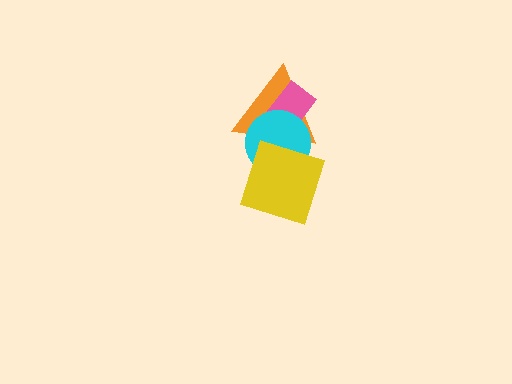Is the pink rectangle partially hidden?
Yes, it is partially covered by another shape.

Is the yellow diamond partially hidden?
No, no other shape covers it.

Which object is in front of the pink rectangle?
The cyan circle is in front of the pink rectangle.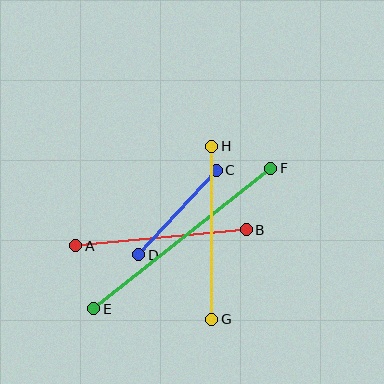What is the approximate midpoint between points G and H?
The midpoint is at approximately (212, 233) pixels.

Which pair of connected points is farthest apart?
Points E and F are farthest apart.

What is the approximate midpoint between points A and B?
The midpoint is at approximately (161, 238) pixels.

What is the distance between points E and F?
The distance is approximately 226 pixels.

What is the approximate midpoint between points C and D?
The midpoint is at approximately (177, 212) pixels.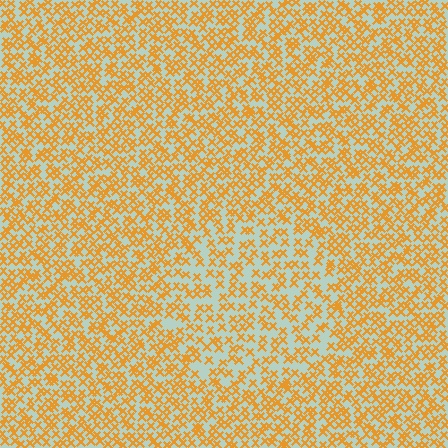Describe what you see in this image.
The image contains small orange elements arranged at two different densities. A circle-shaped region is visible where the elements are less densely packed than the surrounding area.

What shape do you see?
I see a circle.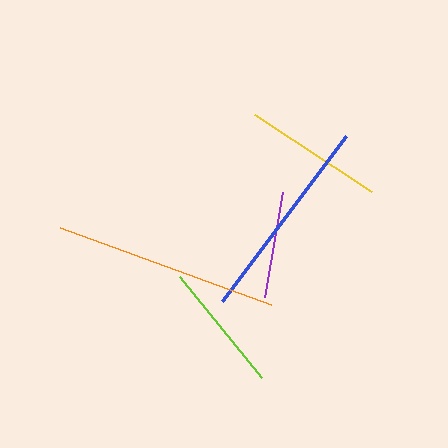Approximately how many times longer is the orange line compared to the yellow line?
The orange line is approximately 1.6 times the length of the yellow line.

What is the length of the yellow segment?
The yellow segment is approximately 140 pixels long.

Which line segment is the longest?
The orange line is the longest at approximately 225 pixels.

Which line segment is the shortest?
The purple line is the shortest at approximately 107 pixels.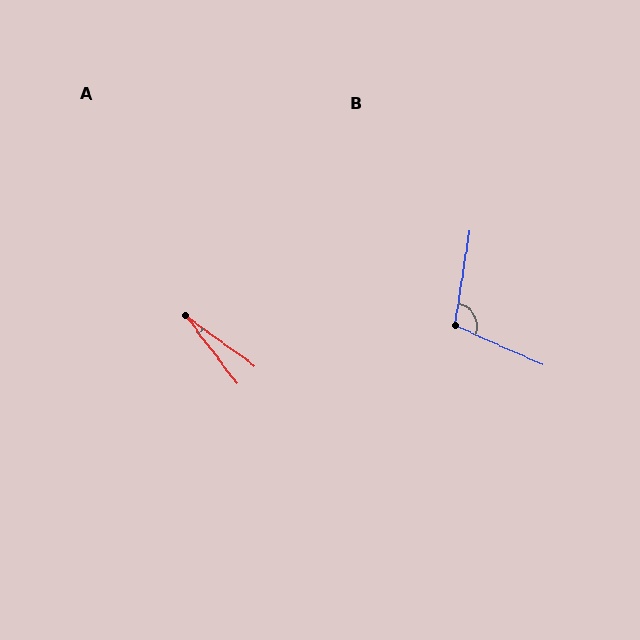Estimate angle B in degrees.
Approximately 105 degrees.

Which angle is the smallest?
A, at approximately 17 degrees.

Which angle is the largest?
B, at approximately 105 degrees.